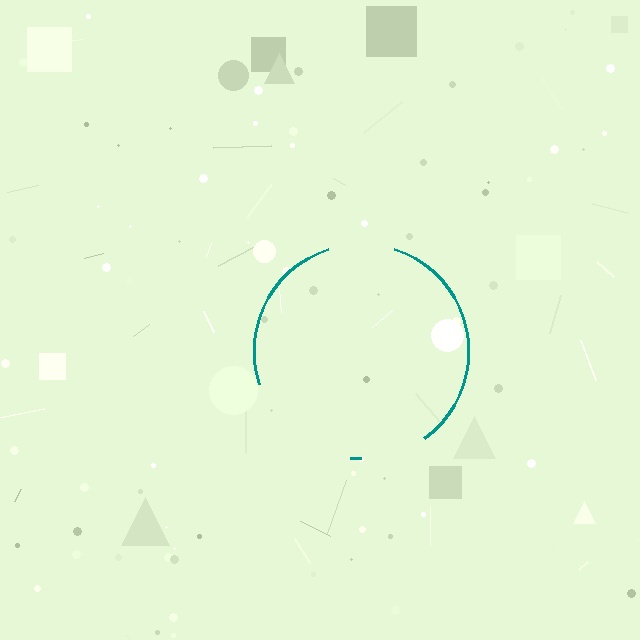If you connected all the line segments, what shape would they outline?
They would outline a circle.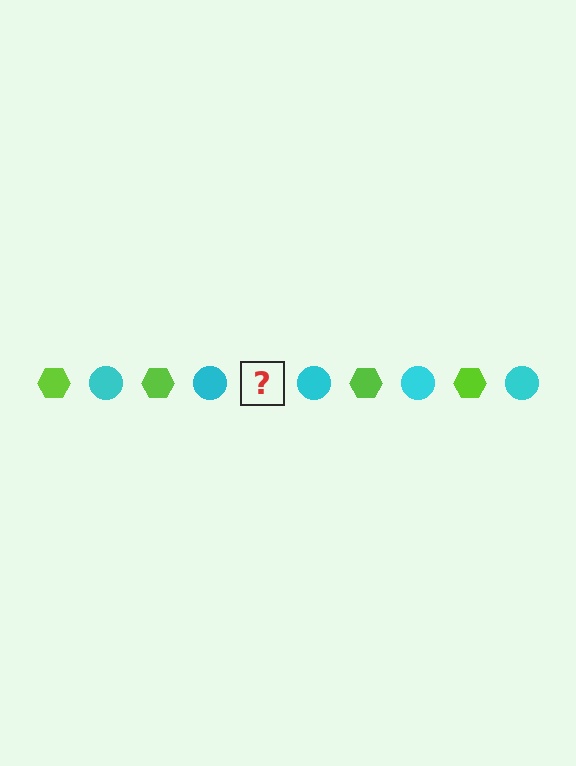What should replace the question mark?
The question mark should be replaced with a lime hexagon.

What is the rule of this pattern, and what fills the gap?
The rule is that the pattern alternates between lime hexagon and cyan circle. The gap should be filled with a lime hexagon.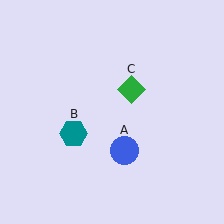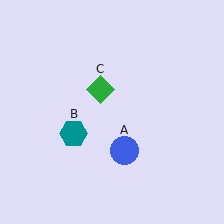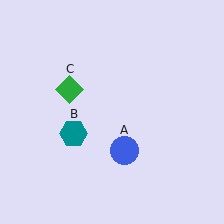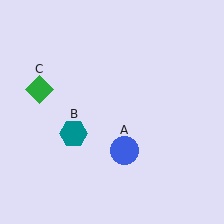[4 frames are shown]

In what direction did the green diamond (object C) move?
The green diamond (object C) moved left.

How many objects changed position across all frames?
1 object changed position: green diamond (object C).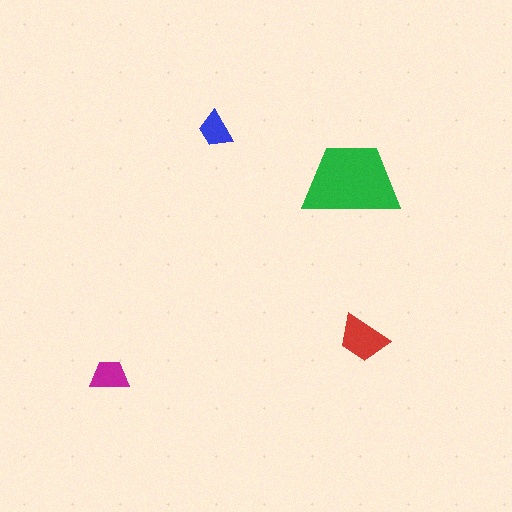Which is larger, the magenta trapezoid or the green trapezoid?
The green one.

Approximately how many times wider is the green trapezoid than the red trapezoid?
About 2 times wider.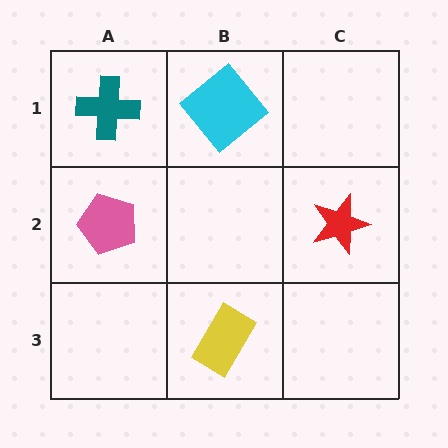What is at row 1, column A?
A teal cross.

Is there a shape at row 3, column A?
No, that cell is empty.